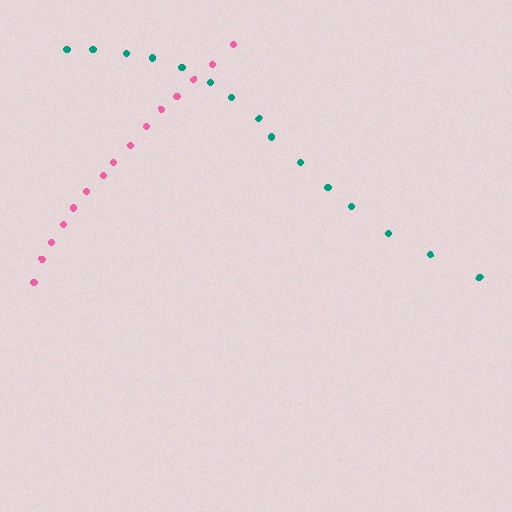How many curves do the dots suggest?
There are 2 distinct paths.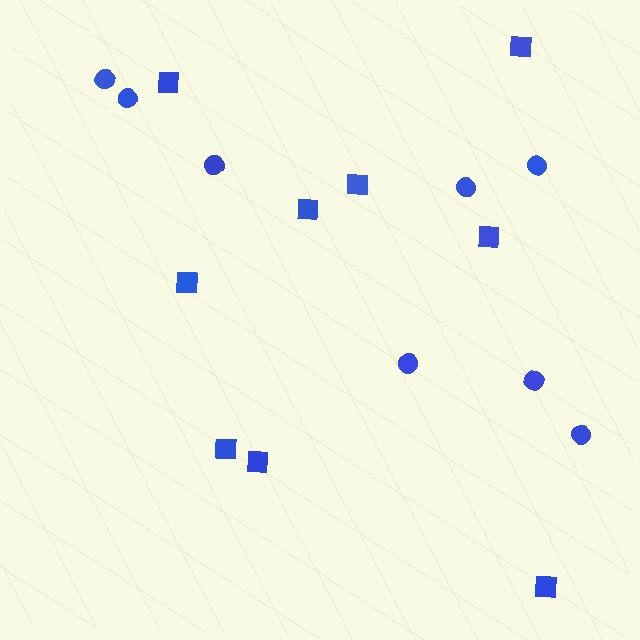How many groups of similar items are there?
There are 2 groups: one group of squares (9) and one group of circles (8).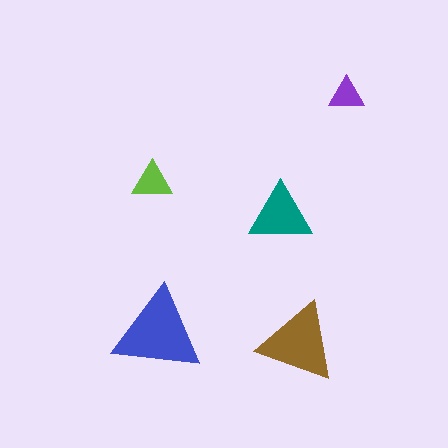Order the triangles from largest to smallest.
the blue one, the brown one, the teal one, the lime one, the purple one.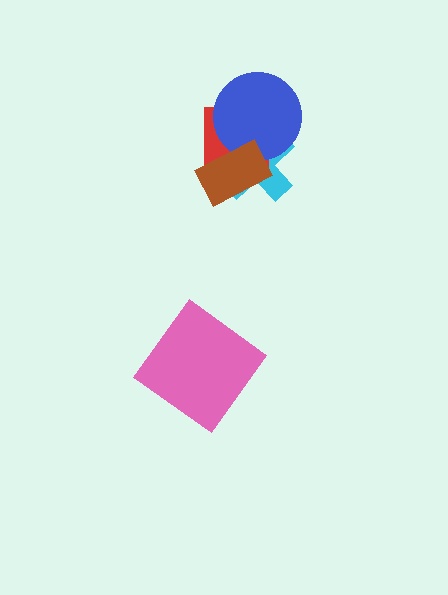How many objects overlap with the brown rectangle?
3 objects overlap with the brown rectangle.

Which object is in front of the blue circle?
The brown rectangle is in front of the blue circle.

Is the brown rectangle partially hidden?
No, no other shape covers it.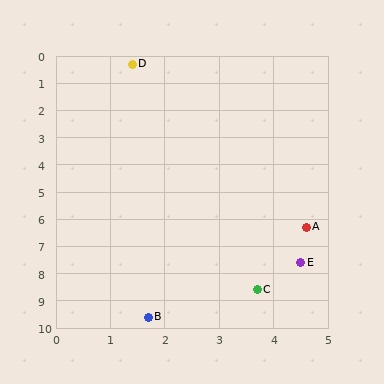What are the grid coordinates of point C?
Point C is at approximately (3.7, 8.6).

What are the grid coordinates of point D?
Point D is at approximately (1.4, 0.3).